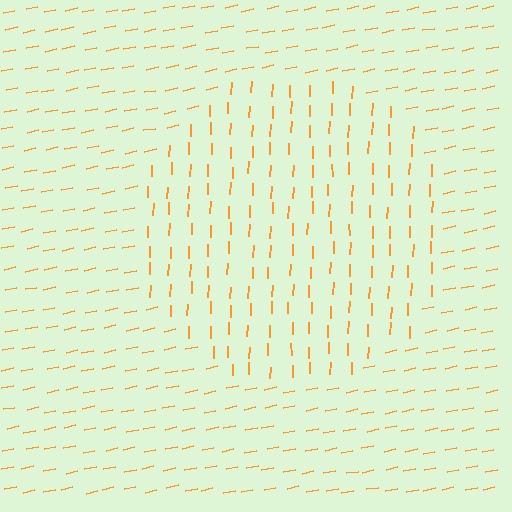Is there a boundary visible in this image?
Yes, there is a texture boundary formed by a change in line orientation.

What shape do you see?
I see a circle.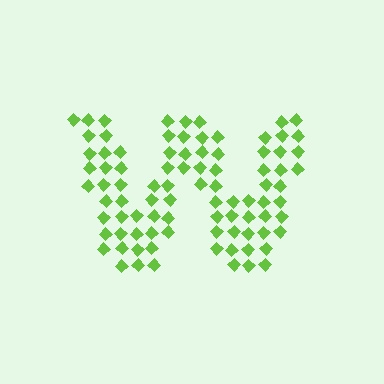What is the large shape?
The large shape is the letter W.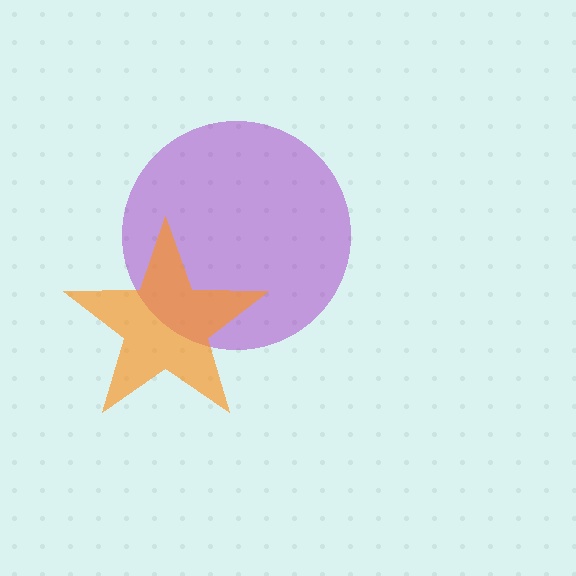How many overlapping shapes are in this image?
There are 2 overlapping shapes in the image.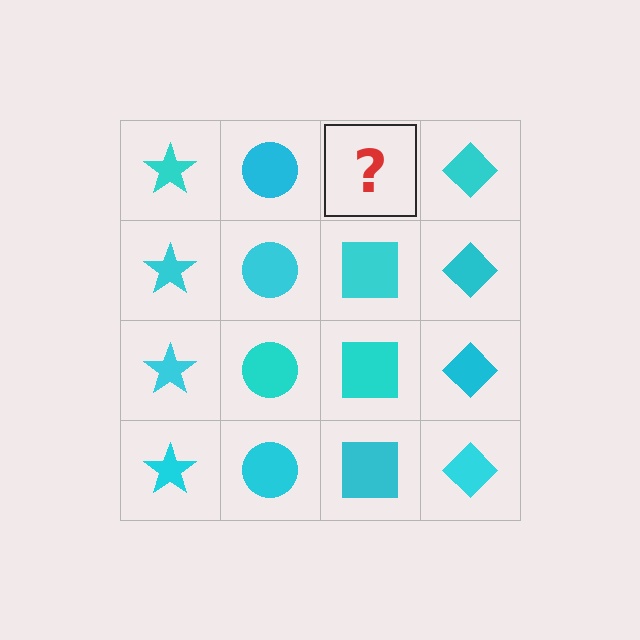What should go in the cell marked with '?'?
The missing cell should contain a cyan square.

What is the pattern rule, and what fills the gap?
The rule is that each column has a consistent shape. The gap should be filled with a cyan square.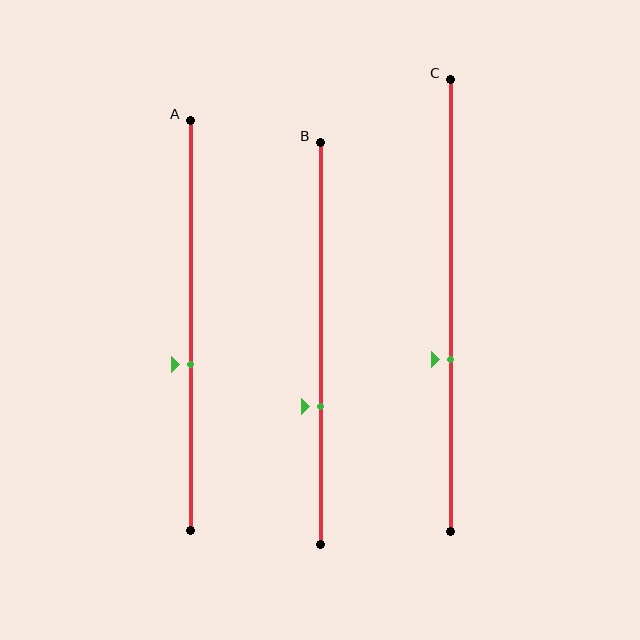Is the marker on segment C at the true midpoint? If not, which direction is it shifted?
No, the marker on segment C is shifted downward by about 12% of the segment length.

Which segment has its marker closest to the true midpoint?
Segment A has its marker closest to the true midpoint.